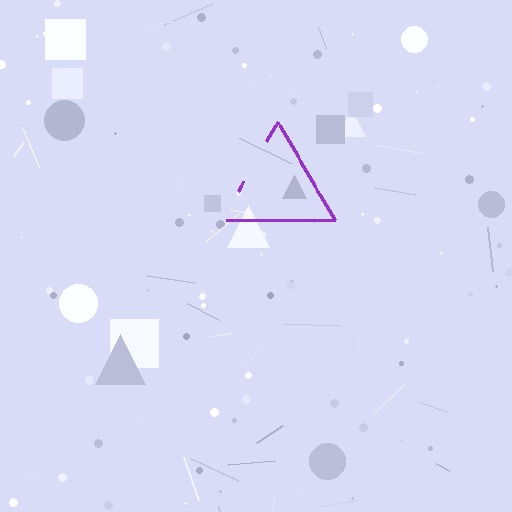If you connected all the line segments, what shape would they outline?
They would outline a triangle.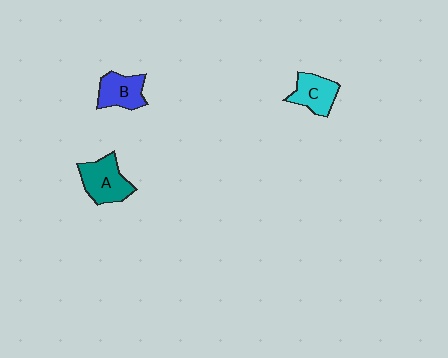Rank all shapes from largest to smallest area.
From largest to smallest: A (teal), B (blue), C (cyan).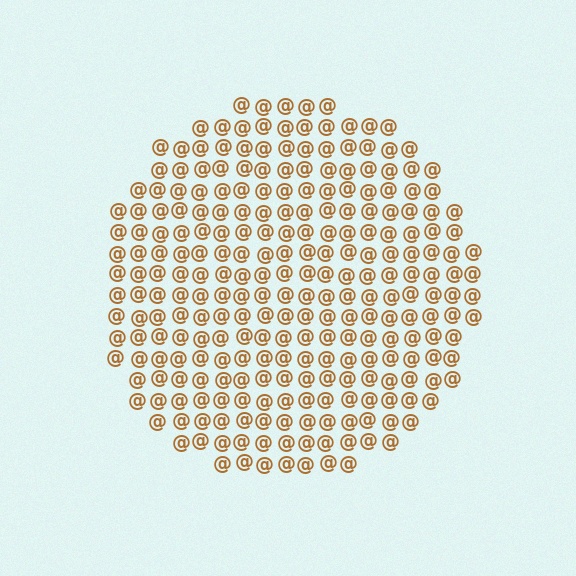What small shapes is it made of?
It is made of small at signs.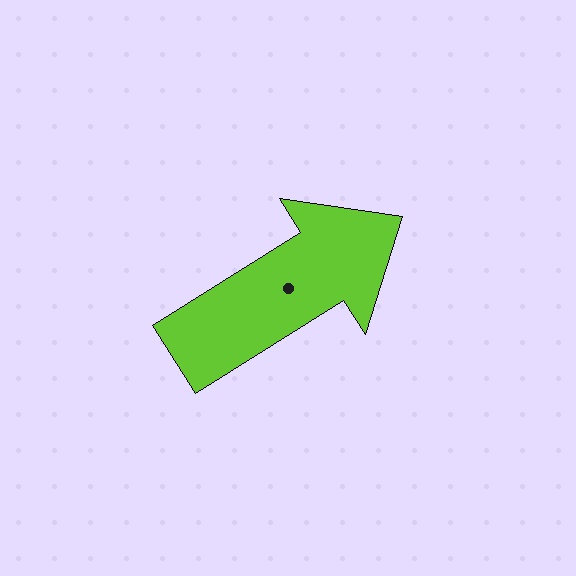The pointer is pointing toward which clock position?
Roughly 2 o'clock.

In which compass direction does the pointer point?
Northeast.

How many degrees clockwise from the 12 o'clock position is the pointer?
Approximately 58 degrees.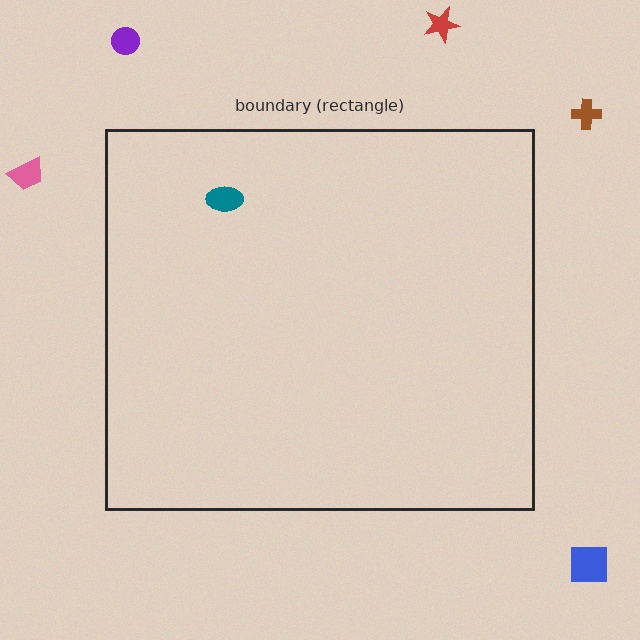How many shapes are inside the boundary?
1 inside, 5 outside.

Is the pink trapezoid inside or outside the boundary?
Outside.